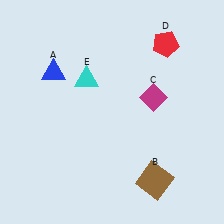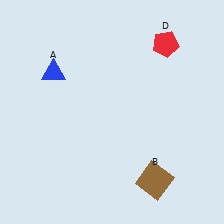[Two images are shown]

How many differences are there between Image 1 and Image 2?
There are 2 differences between the two images.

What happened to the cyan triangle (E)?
The cyan triangle (E) was removed in Image 2. It was in the top-left area of Image 1.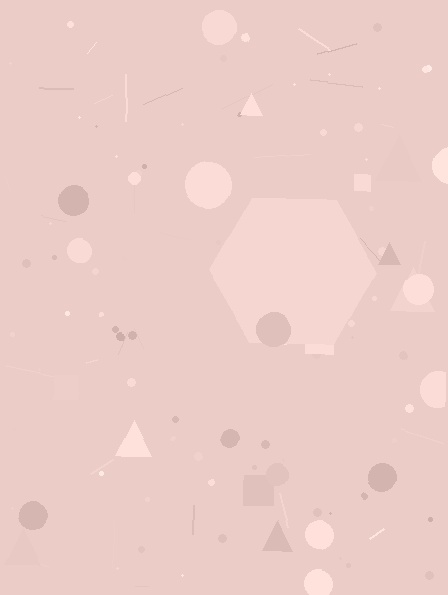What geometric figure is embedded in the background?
A hexagon is embedded in the background.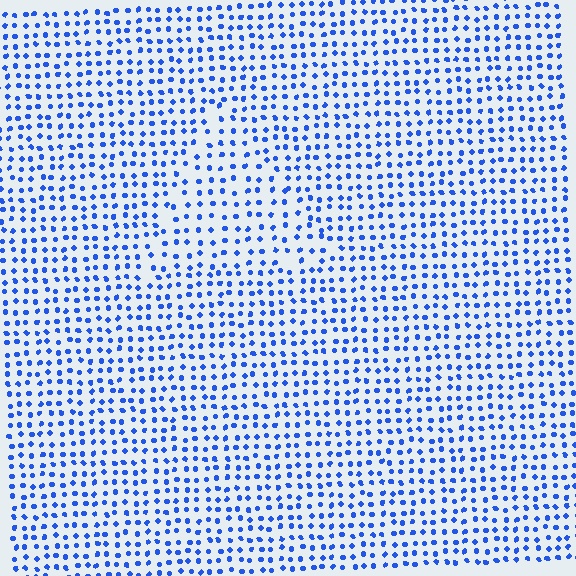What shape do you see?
I see a triangle.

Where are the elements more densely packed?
The elements are more densely packed outside the triangle boundary.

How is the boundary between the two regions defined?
The boundary is defined by a change in element density (approximately 1.4x ratio). All elements are the same color, size, and shape.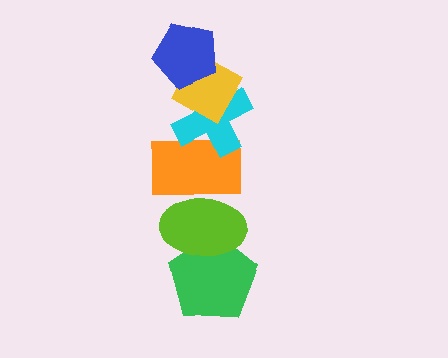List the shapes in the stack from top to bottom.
From top to bottom: the blue pentagon, the yellow diamond, the cyan cross, the orange rectangle, the lime ellipse, the green pentagon.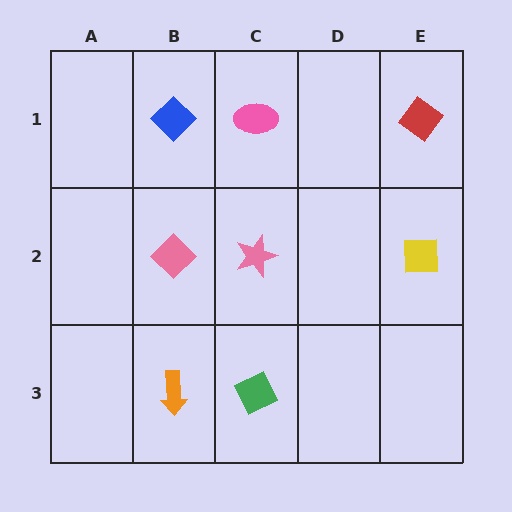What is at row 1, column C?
A pink ellipse.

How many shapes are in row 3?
2 shapes.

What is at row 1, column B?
A blue diamond.